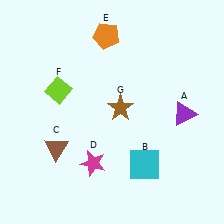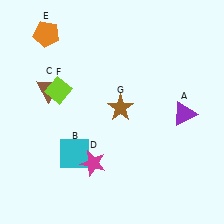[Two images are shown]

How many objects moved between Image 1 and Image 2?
3 objects moved between the two images.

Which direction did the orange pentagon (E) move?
The orange pentagon (E) moved left.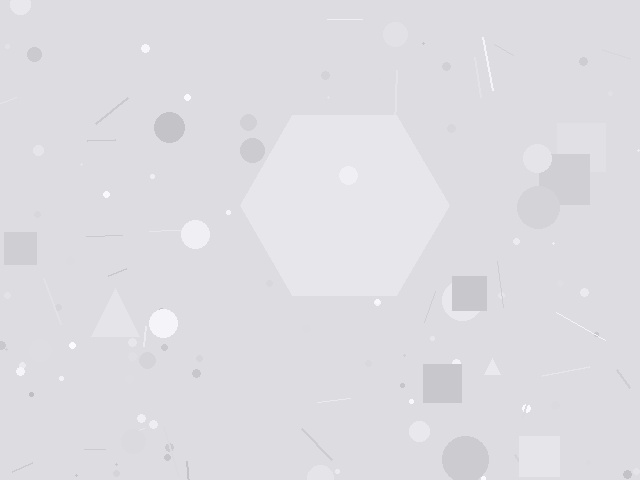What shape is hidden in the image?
A hexagon is hidden in the image.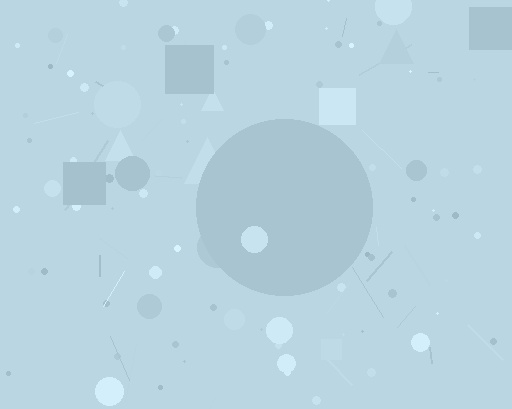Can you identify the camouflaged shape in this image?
The camouflaged shape is a circle.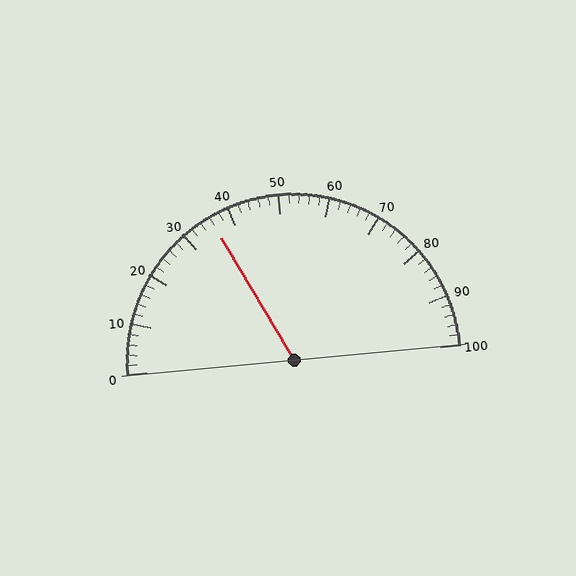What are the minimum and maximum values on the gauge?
The gauge ranges from 0 to 100.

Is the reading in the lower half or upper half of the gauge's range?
The reading is in the lower half of the range (0 to 100).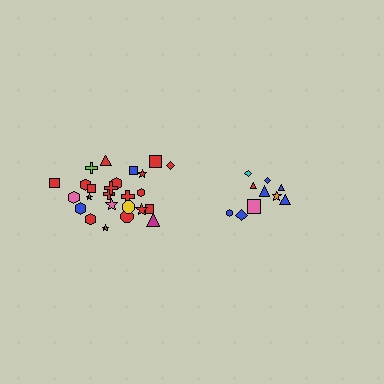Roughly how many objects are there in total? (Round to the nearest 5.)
Roughly 35 objects in total.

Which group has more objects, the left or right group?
The left group.